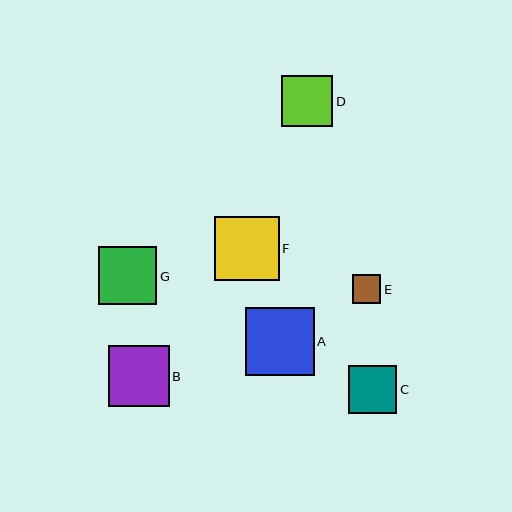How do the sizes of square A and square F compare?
Square A and square F are approximately the same size.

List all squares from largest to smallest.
From largest to smallest: A, F, B, G, D, C, E.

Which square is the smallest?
Square E is the smallest with a size of approximately 29 pixels.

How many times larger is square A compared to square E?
Square A is approximately 2.4 times the size of square E.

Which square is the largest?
Square A is the largest with a size of approximately 69 pixels.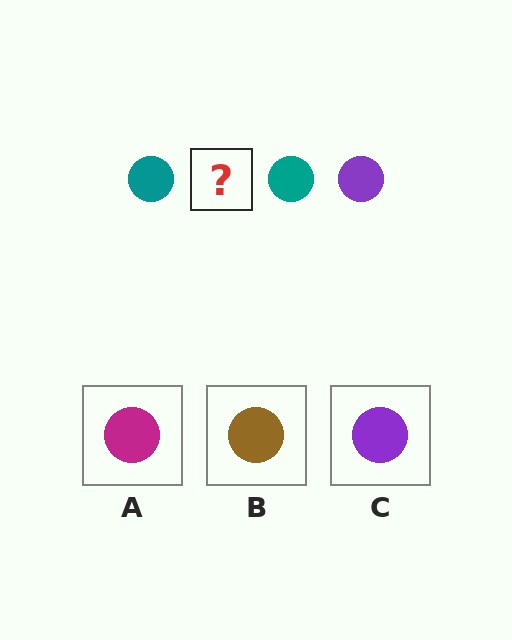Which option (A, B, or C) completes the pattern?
C.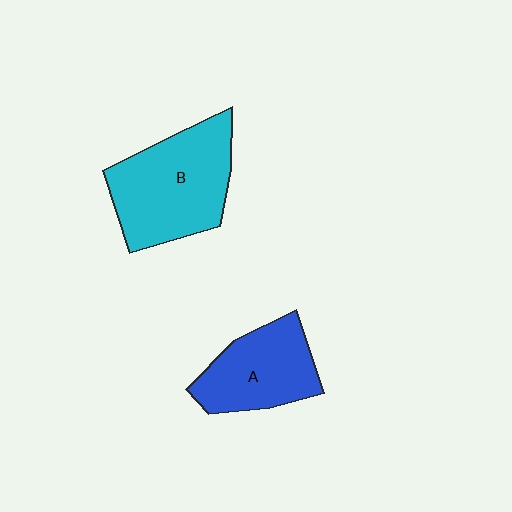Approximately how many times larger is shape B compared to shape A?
Approximately 1.4 times.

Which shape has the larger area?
Shape B (cyan).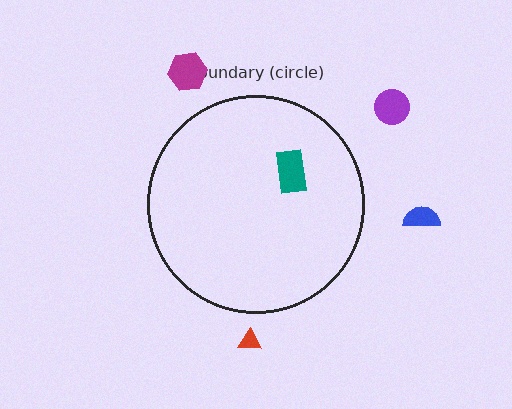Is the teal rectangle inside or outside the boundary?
Inside.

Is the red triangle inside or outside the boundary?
Outside.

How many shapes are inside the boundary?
1 inside, 4 outside.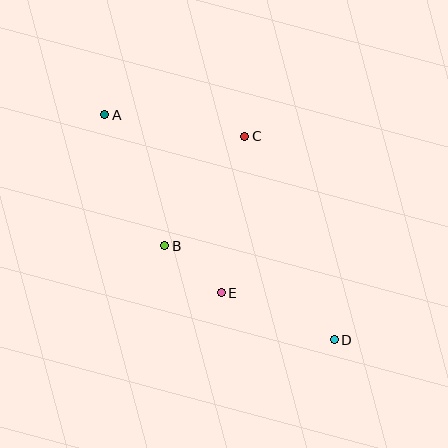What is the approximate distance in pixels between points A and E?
The distance between A and E is approximately 213 pixels.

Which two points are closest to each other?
Points B and E are closest to each other.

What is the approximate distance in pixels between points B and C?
The distance between B and C is approximately 136 pixels.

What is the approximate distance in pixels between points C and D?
The distance between C and D is approximately 222 pixels.